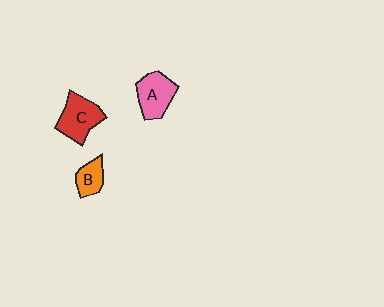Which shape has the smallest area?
Shape B (orange).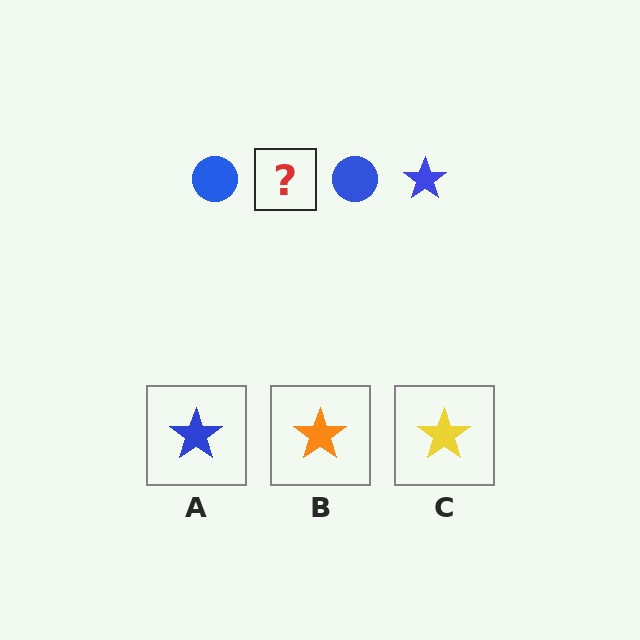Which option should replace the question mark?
Option A.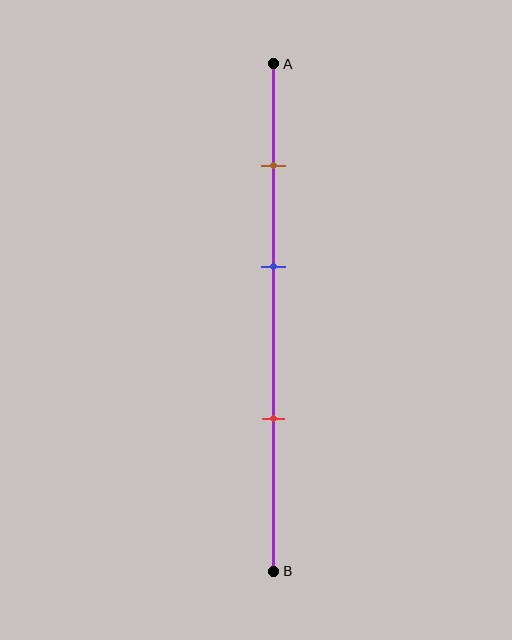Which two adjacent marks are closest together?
The brown and blue marks are the closest adjacent pair.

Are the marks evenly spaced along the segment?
Yes, the marks are approximately evenly spaced.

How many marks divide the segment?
There are 3 marks dividing the segment.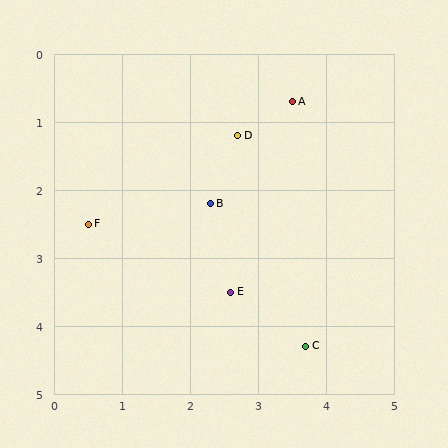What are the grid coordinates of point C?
Point C is at approximately (3.7, 4.3).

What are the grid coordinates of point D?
Point D is at approximately (2.7, 1.2).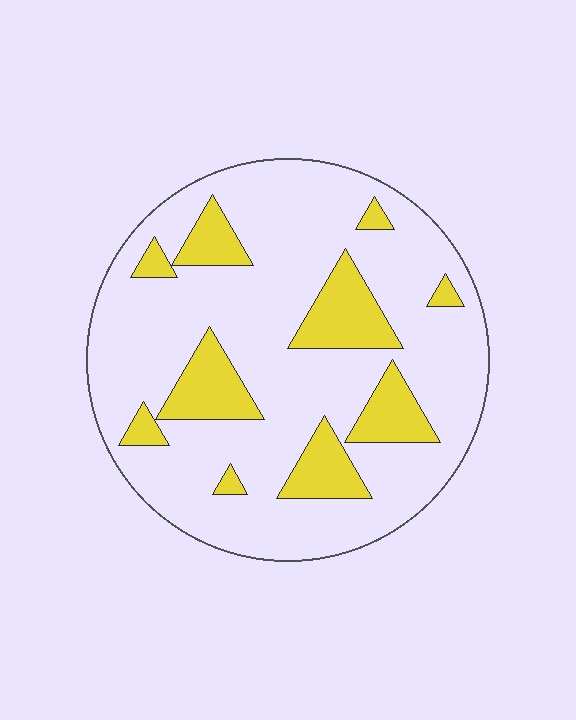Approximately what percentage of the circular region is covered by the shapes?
Approximately 20%.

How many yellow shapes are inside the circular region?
10.